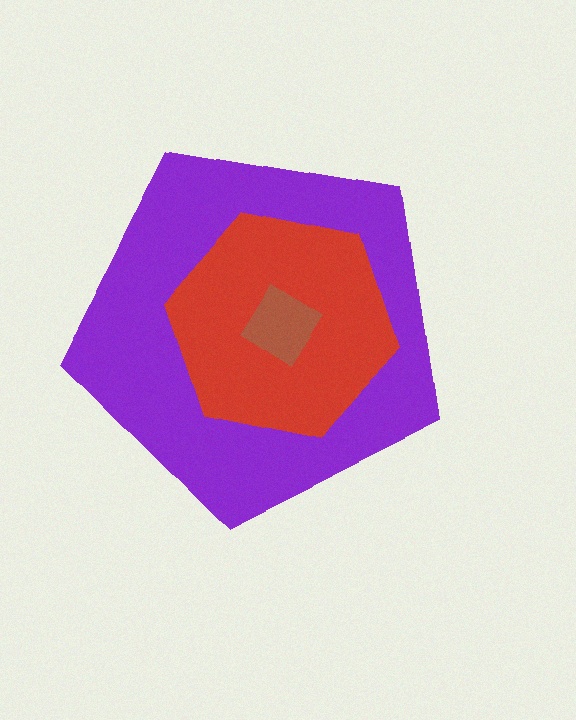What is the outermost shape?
The purple pentagon.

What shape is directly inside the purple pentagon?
The red hexagon.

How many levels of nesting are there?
3.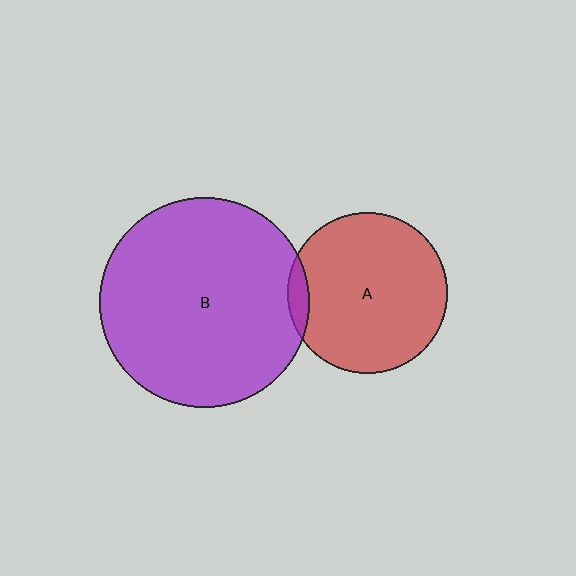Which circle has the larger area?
Circle B (purple).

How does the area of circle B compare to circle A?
Approximately 1.7 times.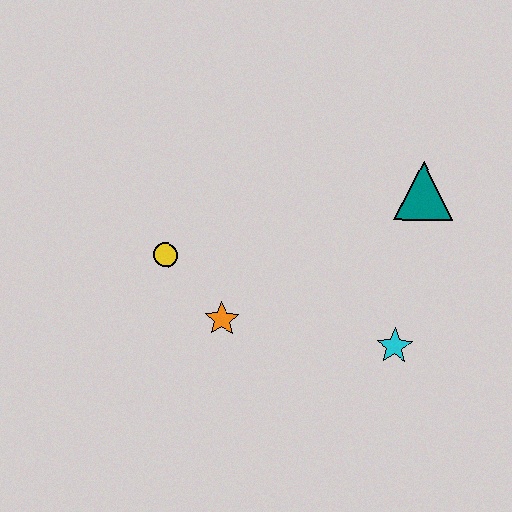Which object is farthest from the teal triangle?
The yellow circle is farthest from the teal triangle.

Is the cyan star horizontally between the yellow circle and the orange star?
No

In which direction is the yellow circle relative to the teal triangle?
The yellow circle is to the left of the teal triangle.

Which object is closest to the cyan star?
The teal triangle is closest to the cyan star.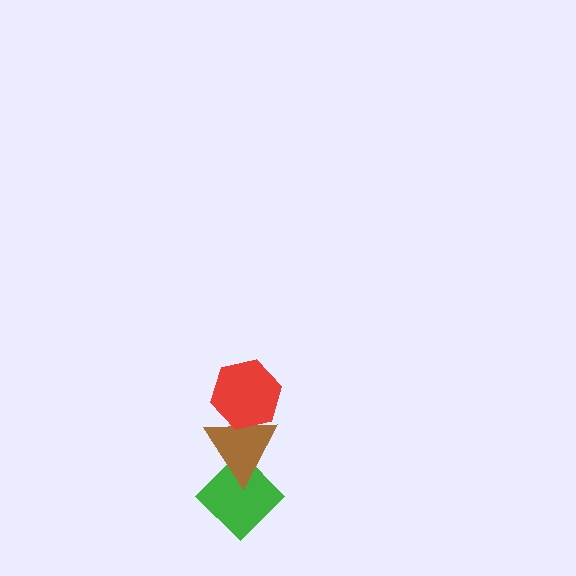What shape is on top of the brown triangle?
The red hexagon is on top of the brown triangle.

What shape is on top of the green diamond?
The brown triangle is on top of the green diamond.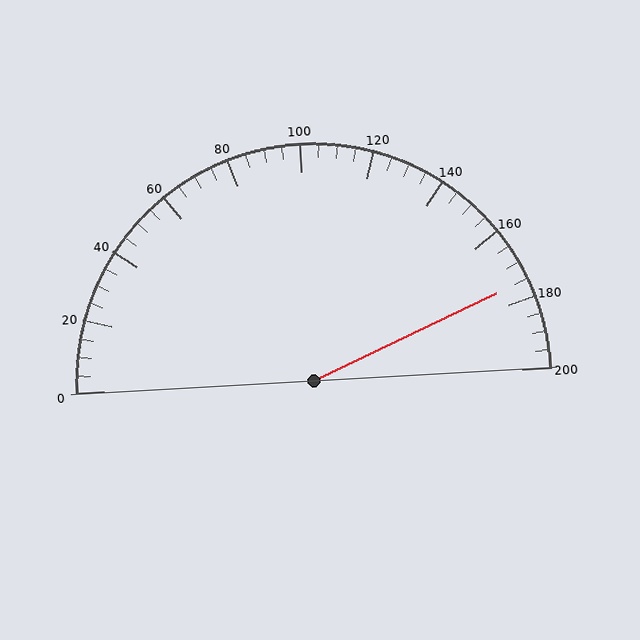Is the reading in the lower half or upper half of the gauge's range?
The reading is in the upper half of the range (0 to 200).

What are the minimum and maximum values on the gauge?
The gauge ranges from 0 to 200.